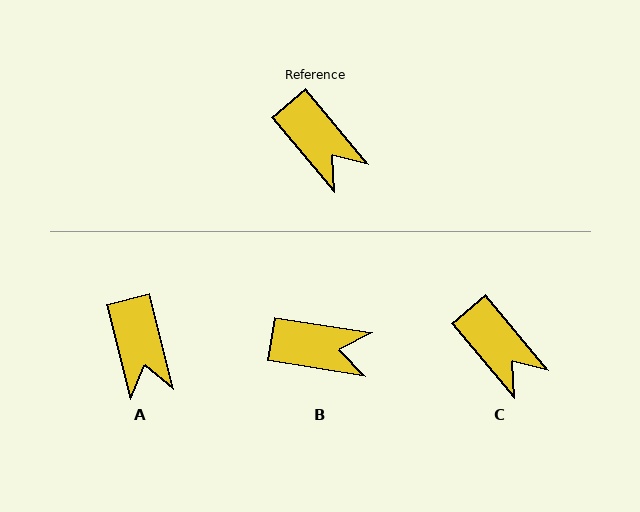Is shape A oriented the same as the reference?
No, it is off by about 26 degrees.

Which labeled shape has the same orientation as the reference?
C.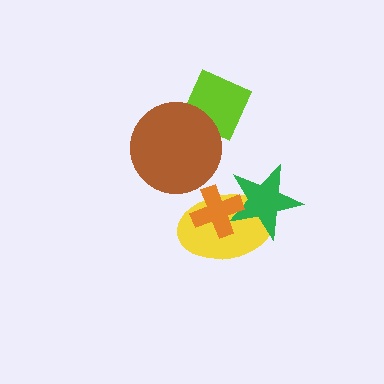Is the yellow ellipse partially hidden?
Yes, it is partially covered by another shape.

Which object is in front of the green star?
The orange cross is in front of the green star.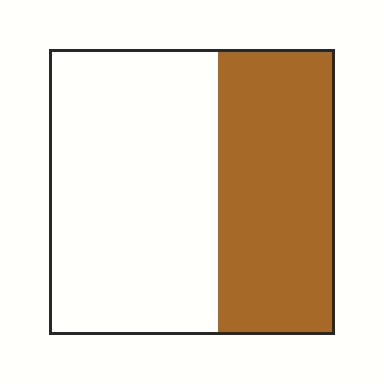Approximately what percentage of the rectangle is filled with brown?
Approximately 40%.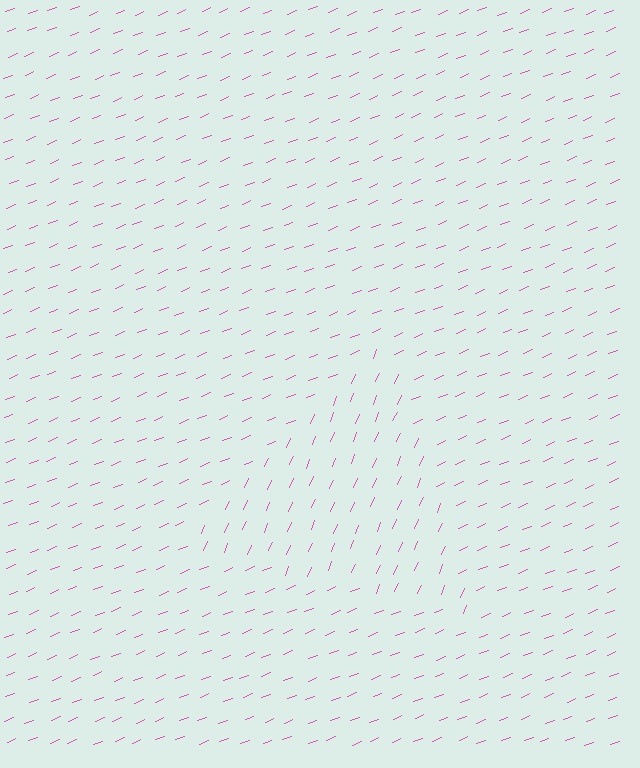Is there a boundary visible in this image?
Yes, there is a texture boundary formed by a change in line orientation.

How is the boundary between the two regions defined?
The boundary is defined purely by a change in line orientation (approximately 45 degrees difference). All lines are the same color and thickness.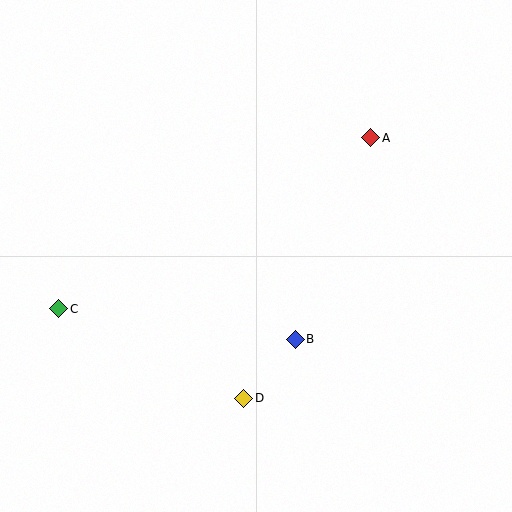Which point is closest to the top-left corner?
Point C is closest to the top-left corner.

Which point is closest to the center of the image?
Point B at (295, 339) is closest to the center.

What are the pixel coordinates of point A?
Point A is at (371, 138).